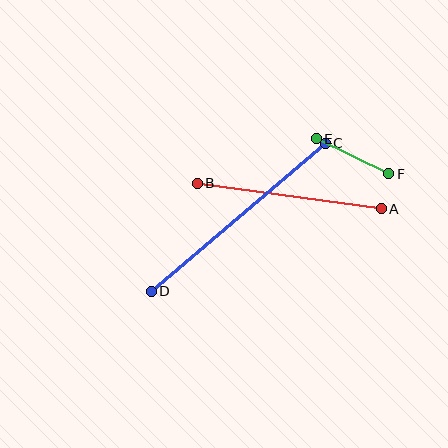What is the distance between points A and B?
The distance is approximately 186 pixels.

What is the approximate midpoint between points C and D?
The midpoint is at approximately (238, 217) pixels.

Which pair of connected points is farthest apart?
Points C and D are farthest apart.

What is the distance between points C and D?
The distance is approximately 228 pixels.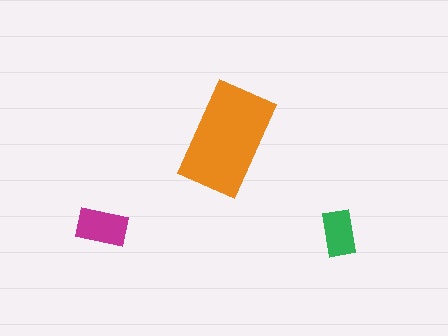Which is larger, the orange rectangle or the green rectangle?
The orange one.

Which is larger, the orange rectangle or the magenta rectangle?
The orange one.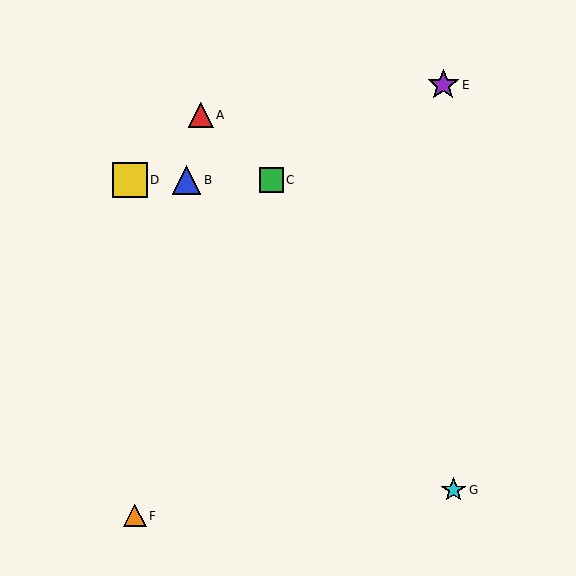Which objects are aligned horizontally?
Objects B, C, D are aligned horizontally.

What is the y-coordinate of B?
Object B is at y≈180.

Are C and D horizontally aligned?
Yes, both are at y≈180.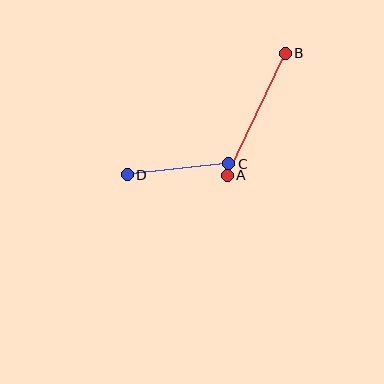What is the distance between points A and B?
The distance is approximately 135 pixels.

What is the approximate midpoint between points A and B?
The midpoint is at approximately (256, 114) pixels.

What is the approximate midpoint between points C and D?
The midpoint is at approximately (178, 169) pixels.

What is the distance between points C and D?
The distance is approximately 102 pixels.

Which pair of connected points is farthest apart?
Points A and B are farthest apart.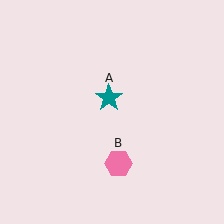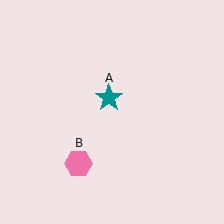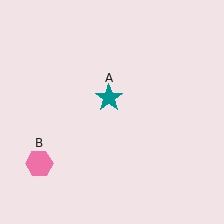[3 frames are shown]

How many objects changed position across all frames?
1 object changed position: pink hexagon (object B).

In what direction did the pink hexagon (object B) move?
The pink hexagon (object B) moved left.